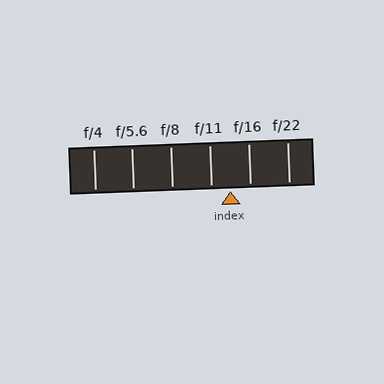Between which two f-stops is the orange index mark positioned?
The index mark is between f/11 and f/16.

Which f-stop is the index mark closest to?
The index mark is closest to f/11.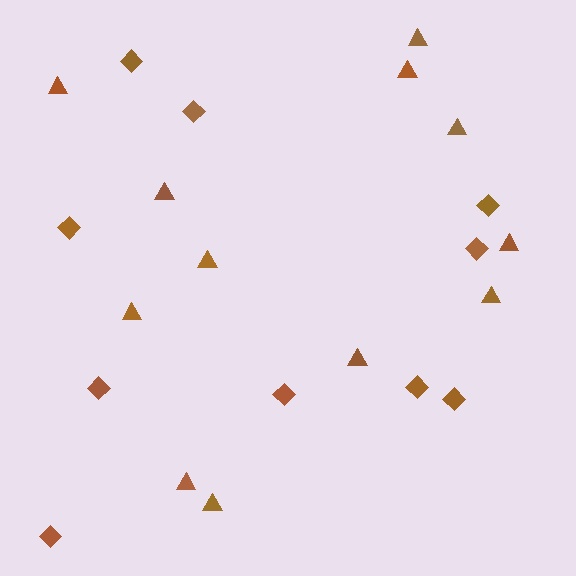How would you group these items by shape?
There are 2 groups: one group of diamonds (10) and one group of triangles (12).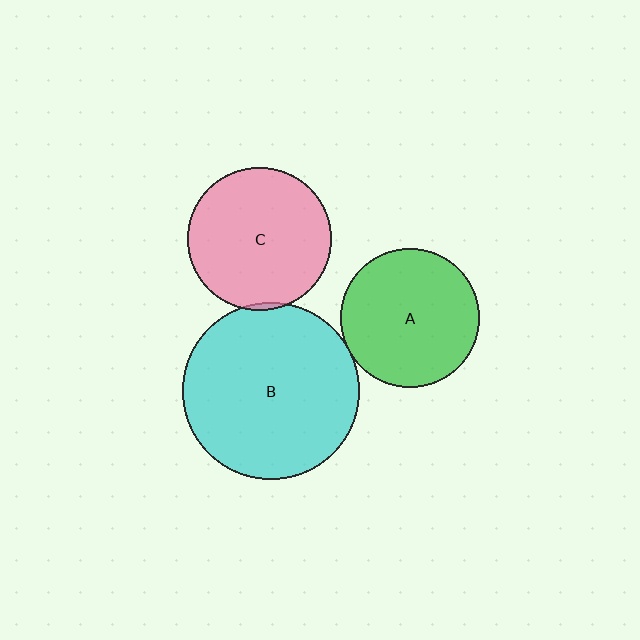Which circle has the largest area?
Circle B (cyan).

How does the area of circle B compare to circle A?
Approximately 1.6 times.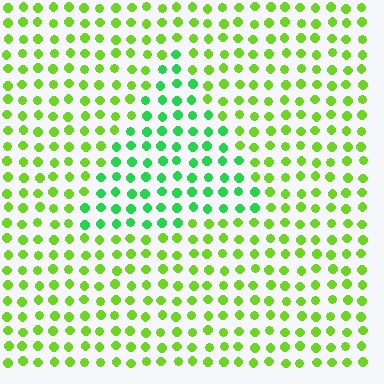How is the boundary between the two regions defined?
The boundary is defined purely by a slight shift in hue (about 39 degrees). Spacing, size, and orientation are identical on both sides.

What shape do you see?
I see a triangle.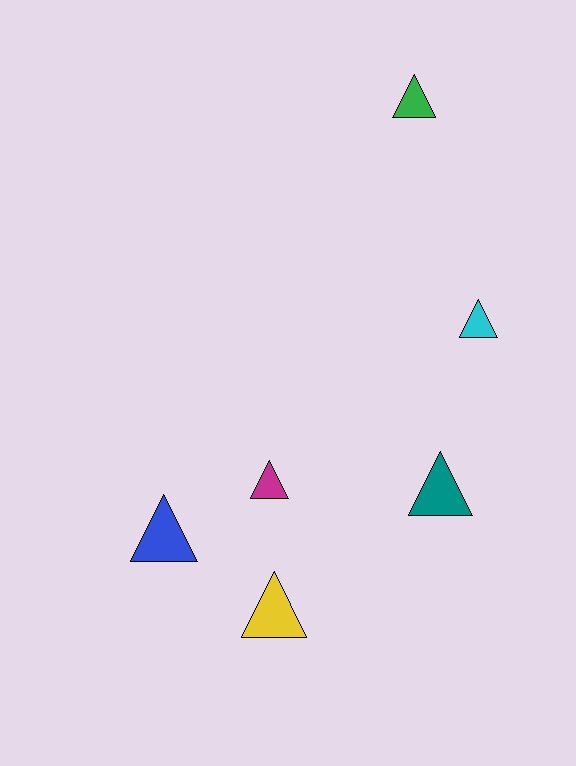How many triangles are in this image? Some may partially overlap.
There are 6 triangles.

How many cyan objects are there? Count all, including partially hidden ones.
There is 1 cyan object.